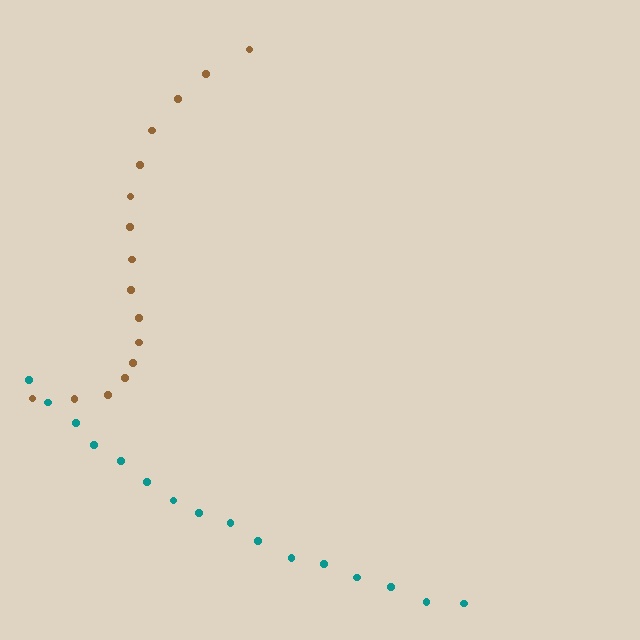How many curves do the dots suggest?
There are 2 distinct paths.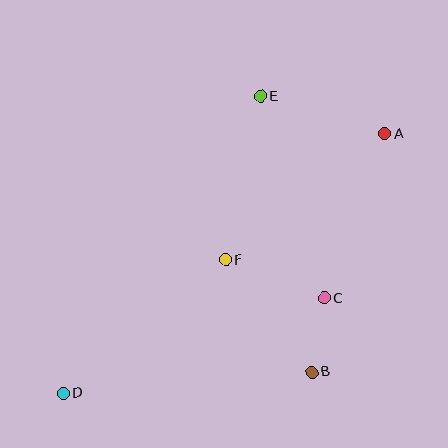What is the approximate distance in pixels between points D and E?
The distance between D and E is approximately 357 pixels.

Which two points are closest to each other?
Points B and C are closest to each other.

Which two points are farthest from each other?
Points A and D are farthest from each other.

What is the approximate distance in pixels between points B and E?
The distance between B and E is approximately 280 pixels.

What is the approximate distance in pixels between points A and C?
The distance between A and C is approximately 175 pixels.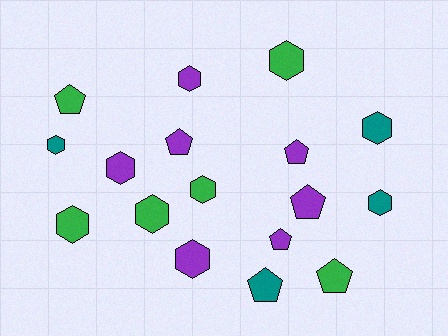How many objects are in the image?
There are 17 objects.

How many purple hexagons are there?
There are 3 purple hexagons.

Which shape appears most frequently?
Hexagon, with 10 objects.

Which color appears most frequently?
Purple, with 7 objects.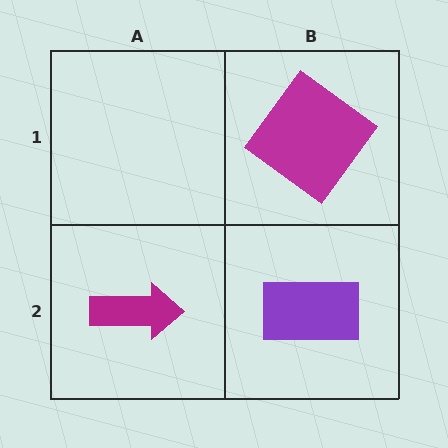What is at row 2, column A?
A magenta arrow.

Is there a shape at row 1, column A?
No, that cell is empty.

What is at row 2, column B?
A purple rectangle.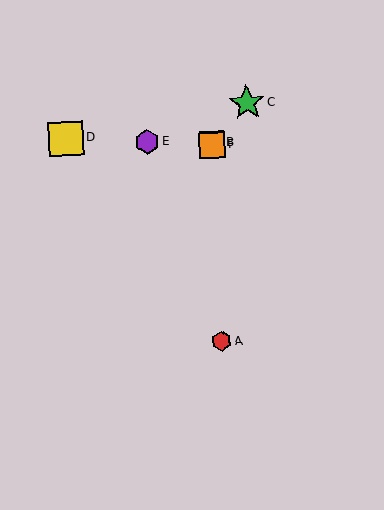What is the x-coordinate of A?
Object A is at x≈222.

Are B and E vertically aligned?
No, B is at x≈212 and E is at x≈147.